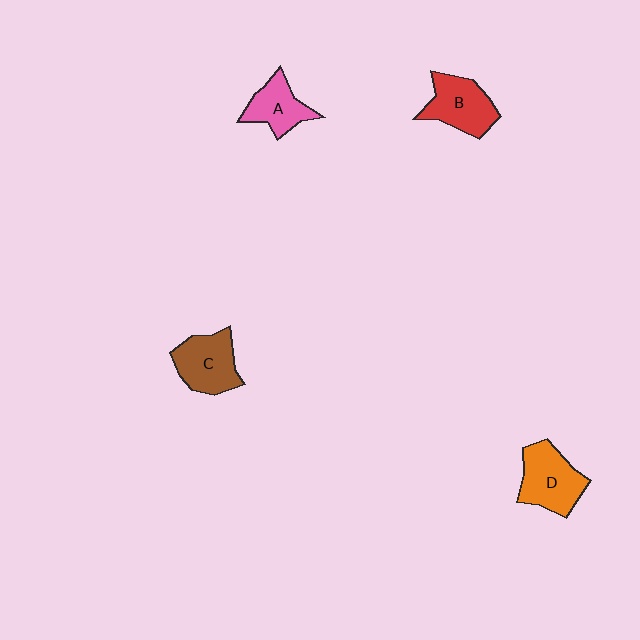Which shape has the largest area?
Shape D (orange).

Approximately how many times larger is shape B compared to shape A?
Approximately 1.2 times.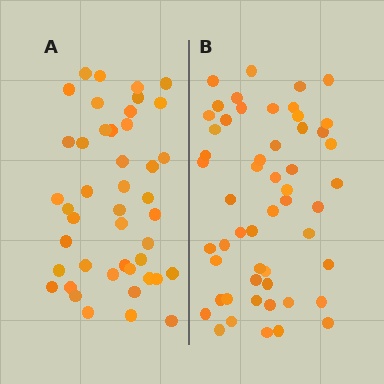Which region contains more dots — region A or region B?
Region B (the right region) has more dots.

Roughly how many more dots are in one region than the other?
Region B has roughly 8 or so more dots than region A.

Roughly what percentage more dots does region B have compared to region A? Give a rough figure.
About 20% more.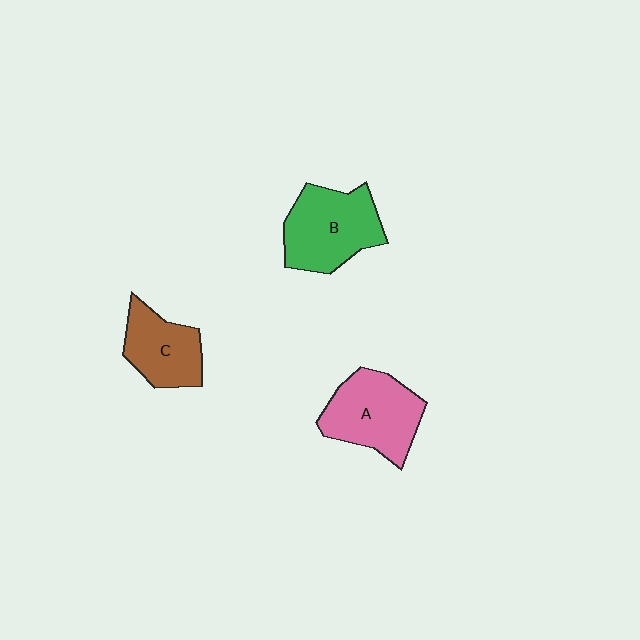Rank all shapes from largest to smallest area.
From largest to smallest: B (green), A (pink), C (brown).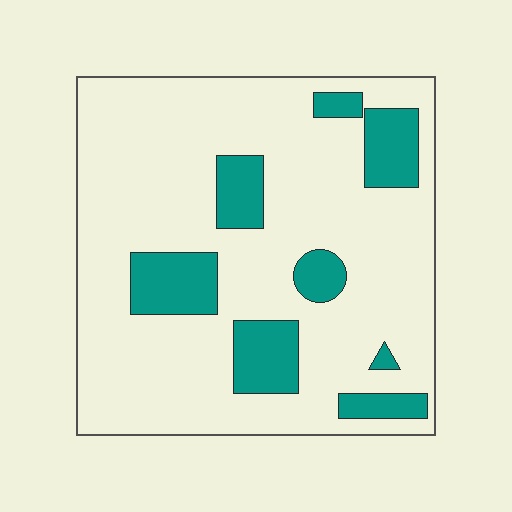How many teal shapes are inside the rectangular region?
8.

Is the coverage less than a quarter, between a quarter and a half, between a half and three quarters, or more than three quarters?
Less than a quarter.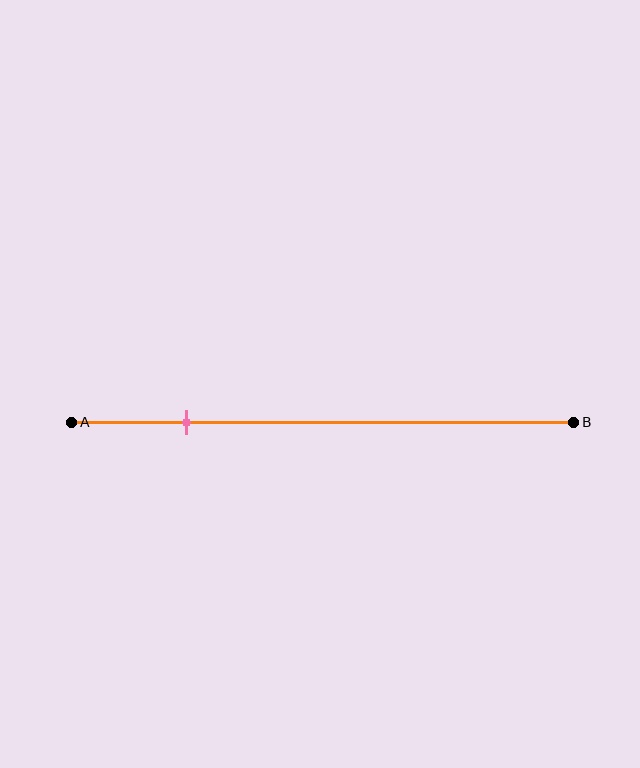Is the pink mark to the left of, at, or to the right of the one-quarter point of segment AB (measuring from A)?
The pink mark is approximately at the one-quarter point of segment AB.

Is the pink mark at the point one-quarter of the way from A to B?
Yes, the mark is approximately at the one-quarter point.